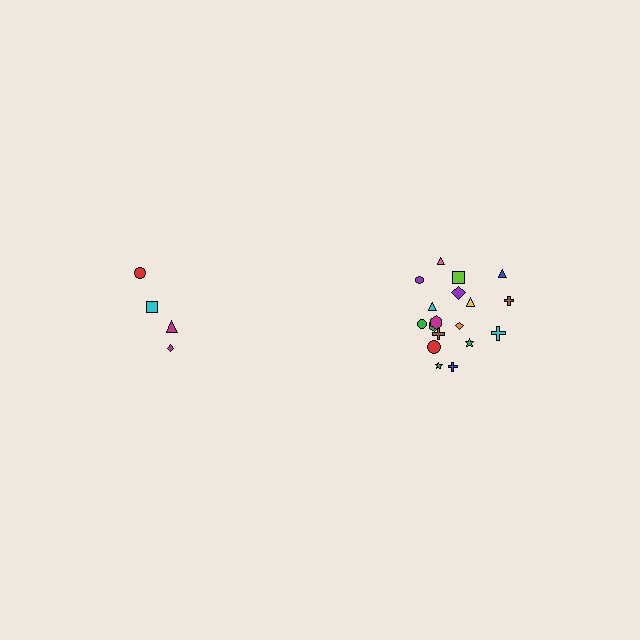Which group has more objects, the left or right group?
The right group.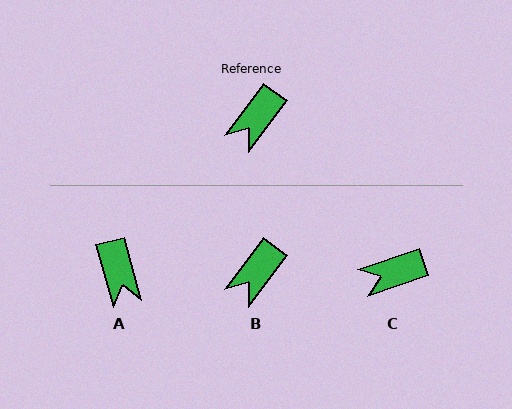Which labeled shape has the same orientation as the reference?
B.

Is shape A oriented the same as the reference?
No, it is off by about 52 degrees.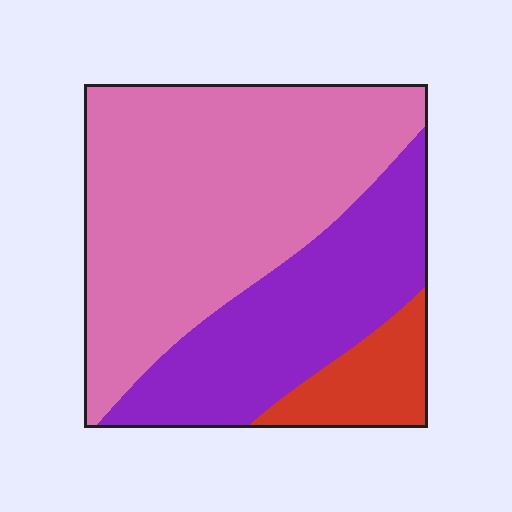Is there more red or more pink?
Pink.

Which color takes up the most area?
Pink, at roughly 55%.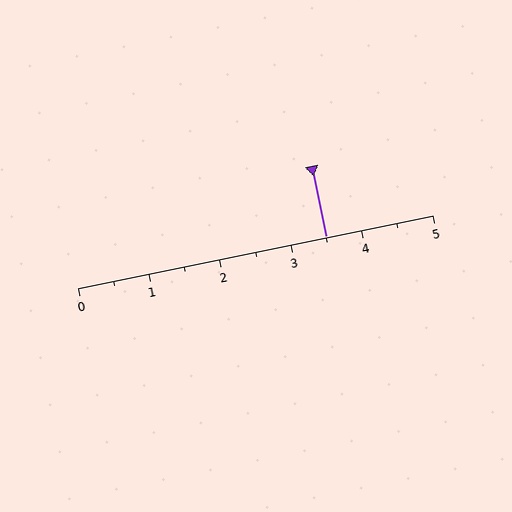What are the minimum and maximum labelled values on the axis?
The axis runs from 0 to 5.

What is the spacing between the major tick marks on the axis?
The major ticks are spaced 1 apart.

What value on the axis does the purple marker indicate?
The marker indicates approximately 3.5.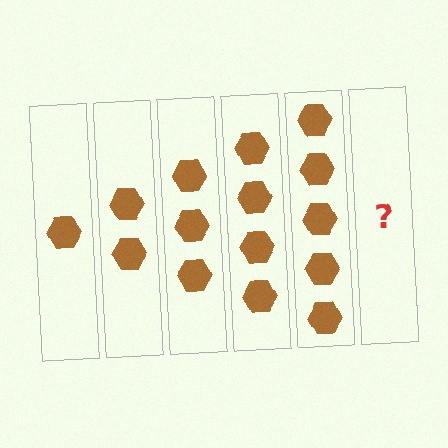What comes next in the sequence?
The next element should be 6 hexagons.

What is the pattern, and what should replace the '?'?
The pattern is that each step adds one more hexagon. The '?' should be 6 hexagons.